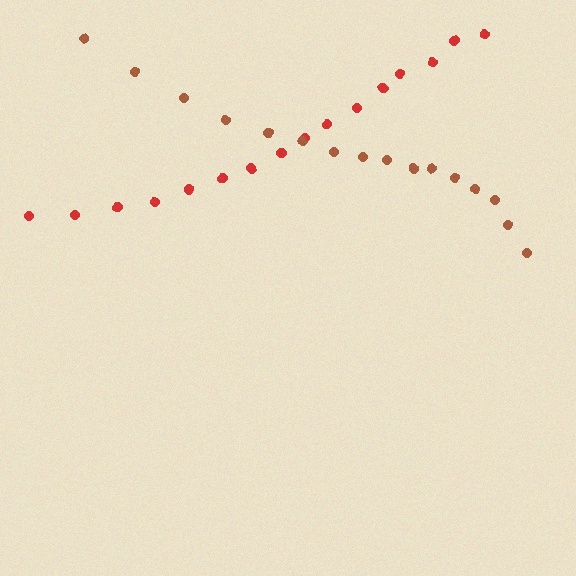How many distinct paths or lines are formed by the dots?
There are 2 distinct paths.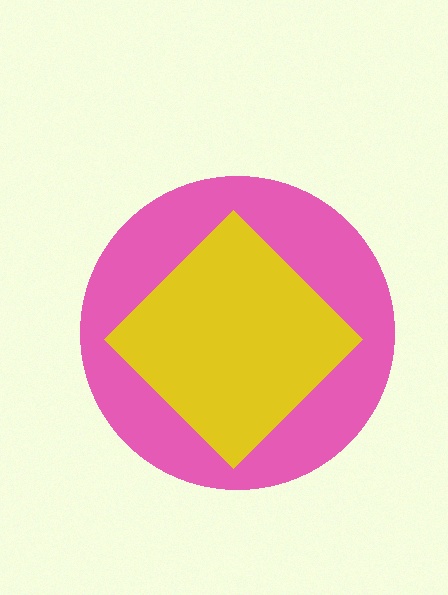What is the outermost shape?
The pink circle.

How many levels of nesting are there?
2.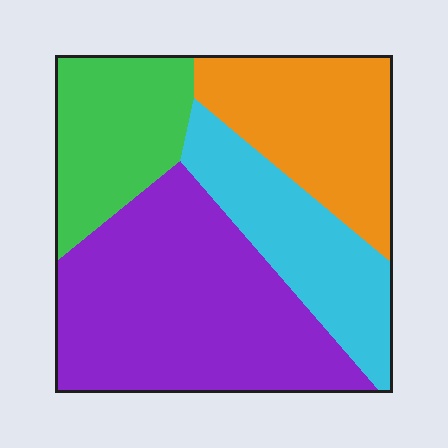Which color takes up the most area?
Purple, at roughly 40%.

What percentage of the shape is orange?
Orange takes up less than a quarter of the shape.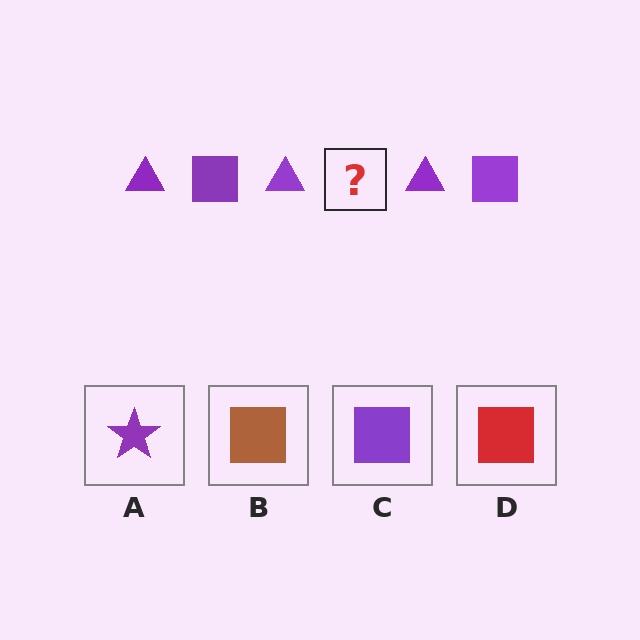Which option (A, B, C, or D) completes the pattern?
C.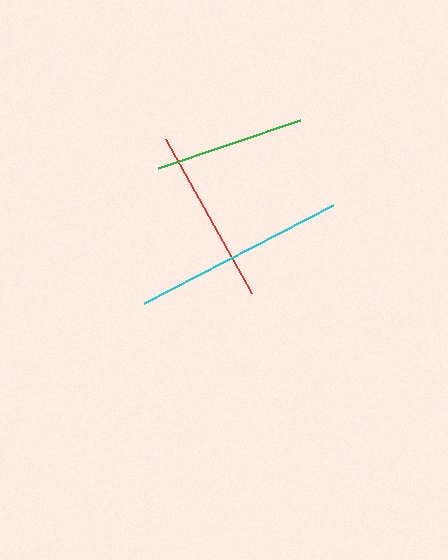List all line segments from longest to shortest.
From longest to shortest: cyan, red, green.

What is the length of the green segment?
The green segment is approximately 150 pixels long.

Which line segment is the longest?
The cyan line is the longest at approximately 213 pixels.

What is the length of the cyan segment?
The cyan segment is approximately 213 pixels long.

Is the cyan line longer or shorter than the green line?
The cyan line is longer than the green line.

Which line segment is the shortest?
The green line is the shortest at approximately 150 pixels.